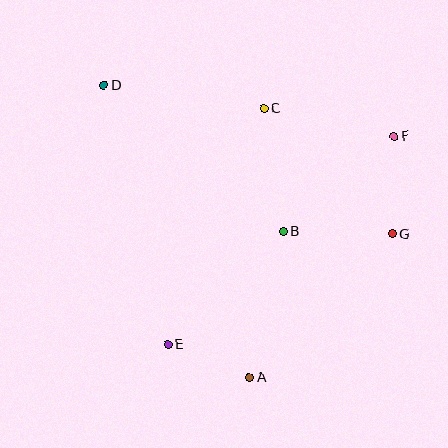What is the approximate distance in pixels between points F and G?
The distance between F and G is approximately 98 pixels.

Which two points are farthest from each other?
Points A and D are farthest from each other.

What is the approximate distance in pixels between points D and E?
The distance between D and E is approximately 267 pixels.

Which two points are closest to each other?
Points A and E are closest to each other.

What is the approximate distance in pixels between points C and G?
The distance between C and G is approximately 180 pixels.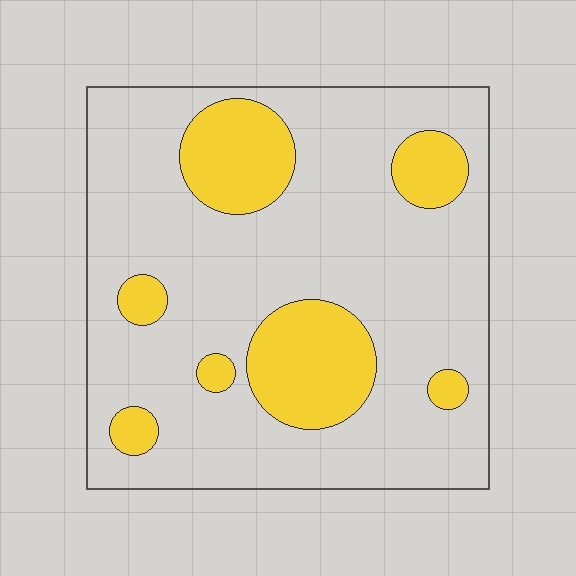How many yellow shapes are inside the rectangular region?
7.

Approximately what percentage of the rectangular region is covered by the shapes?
Approximately 20%.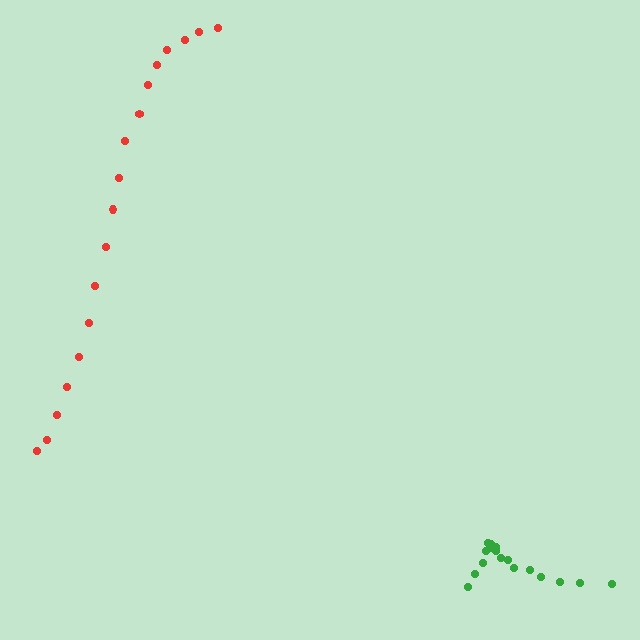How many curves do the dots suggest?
There are 2 distinct paths.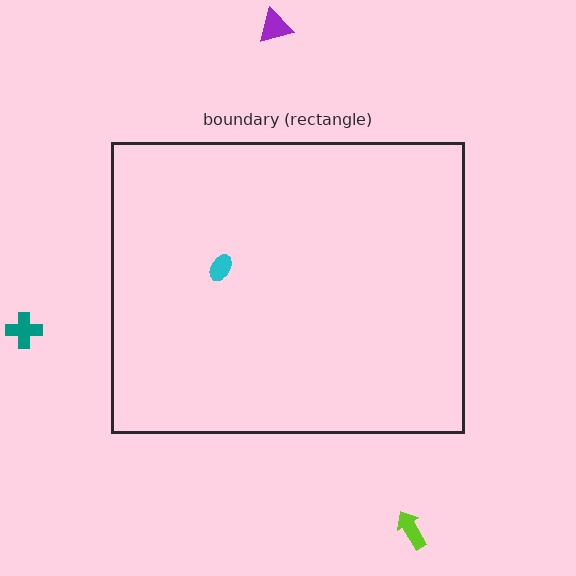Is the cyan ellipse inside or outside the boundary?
Inside.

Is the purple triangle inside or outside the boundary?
Outside.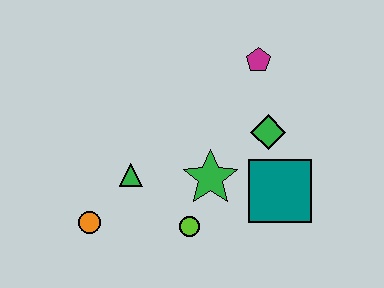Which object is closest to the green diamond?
The teal square is closest to the green diamond.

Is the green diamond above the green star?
Yes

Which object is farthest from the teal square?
The orange circle is farthest from the teal square.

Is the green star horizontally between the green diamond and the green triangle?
Yes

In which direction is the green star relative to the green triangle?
The green star is to the right of the green triangle.